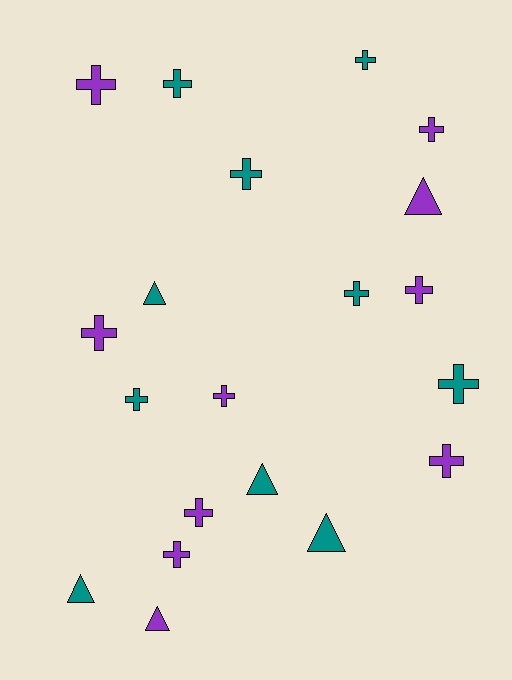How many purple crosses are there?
There are 8 purple crosses.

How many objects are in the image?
There are 20 objects.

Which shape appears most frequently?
Cross, with 14 objects.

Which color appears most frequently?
Purple, with 10 objects.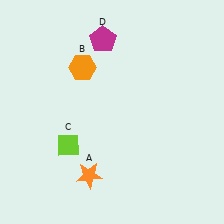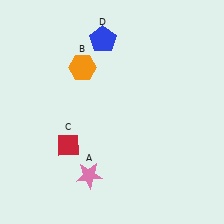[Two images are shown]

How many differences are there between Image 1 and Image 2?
There are 3 differences between the two images.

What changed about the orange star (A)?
In Image 1, A is orange. In Image 2, it changed to pink.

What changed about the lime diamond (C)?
In Image 1, C is lime. In Image 2, it changed to red.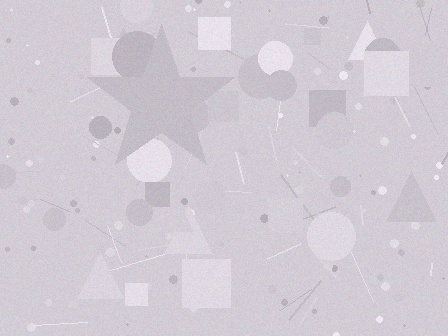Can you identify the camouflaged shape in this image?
The camouflaged shape is a star.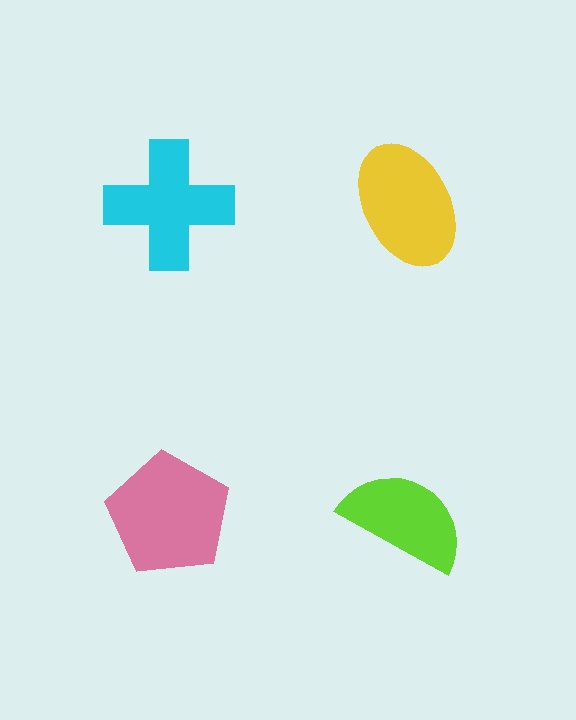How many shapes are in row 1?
2 shapes.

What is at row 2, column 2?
A lime semicircle.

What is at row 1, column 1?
A cyan cross.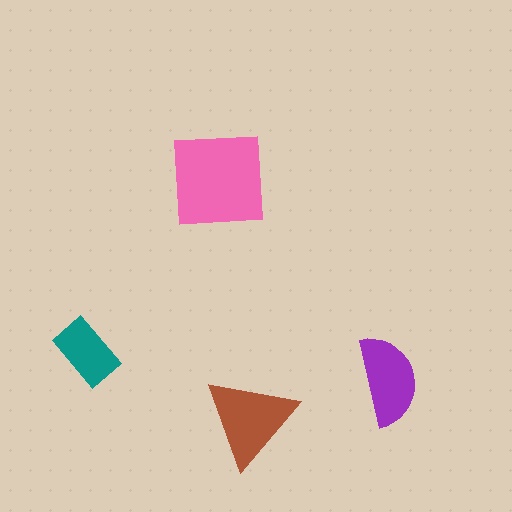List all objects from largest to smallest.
The pink square, the brown triangle, the purple semicircle, the teal rectangle.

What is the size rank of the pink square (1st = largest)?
1st.